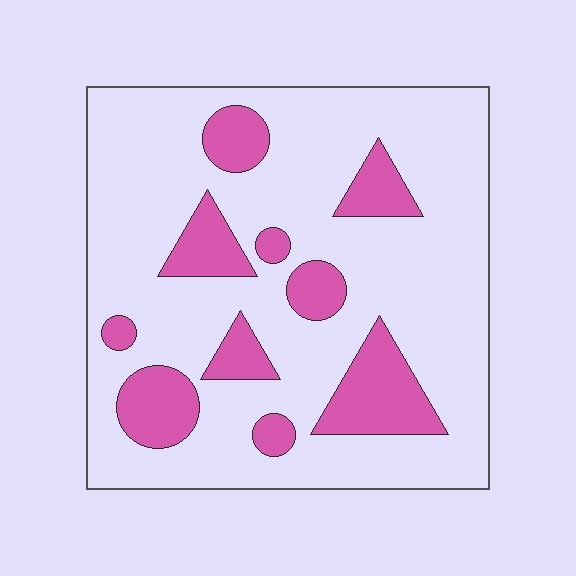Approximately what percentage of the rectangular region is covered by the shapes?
Approximately 20%.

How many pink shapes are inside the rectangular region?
10.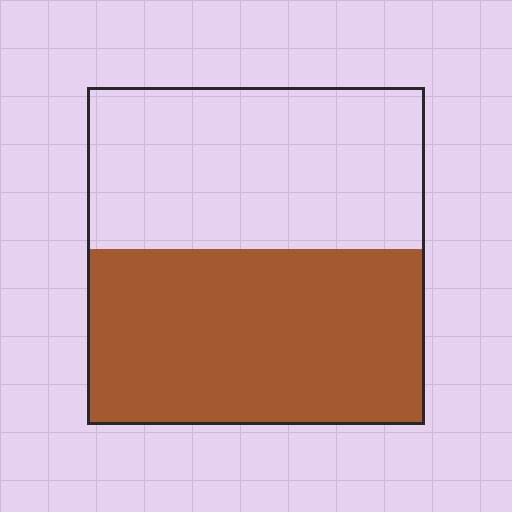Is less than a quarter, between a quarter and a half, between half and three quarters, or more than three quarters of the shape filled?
Between half and three quarters.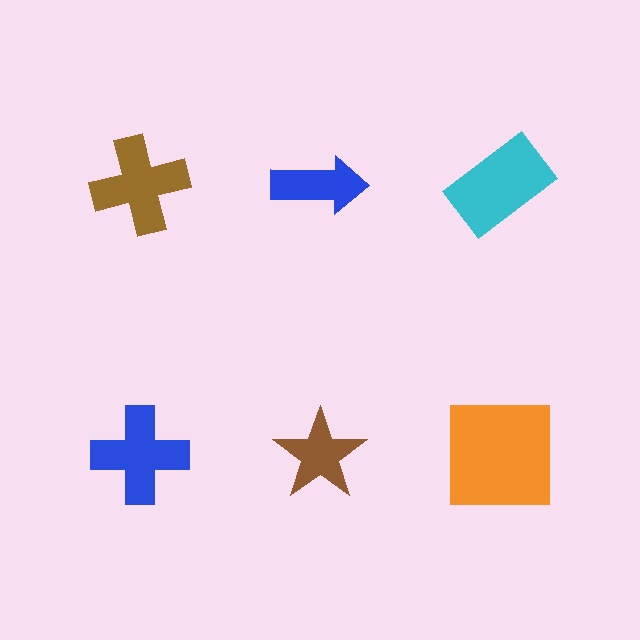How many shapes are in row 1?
3 shapes.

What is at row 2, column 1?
A blue cross.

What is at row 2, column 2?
A brown star.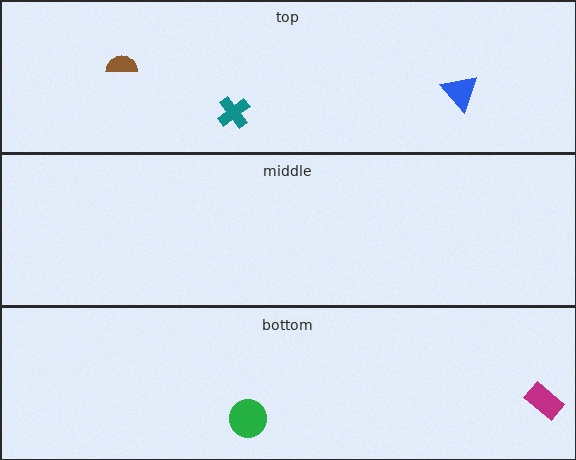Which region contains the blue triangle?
The top region.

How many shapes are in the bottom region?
2.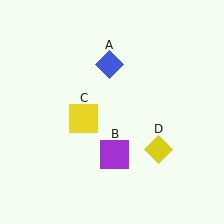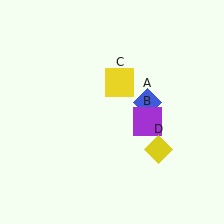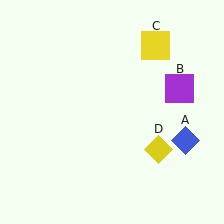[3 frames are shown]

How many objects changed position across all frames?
3 objects changed position: blue diamond (object A), purple square (object B), yellow square (object C).